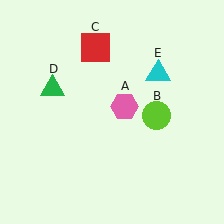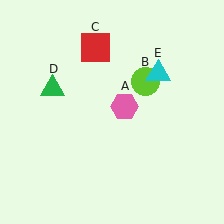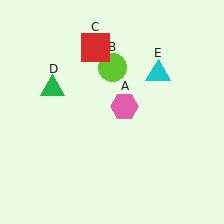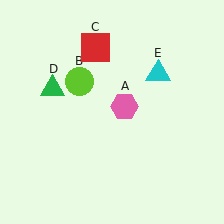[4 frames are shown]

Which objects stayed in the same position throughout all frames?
Pink hexagon (object A) and red square (object C) and green triangle (object D) and cyan triangle (object E) remained stationary.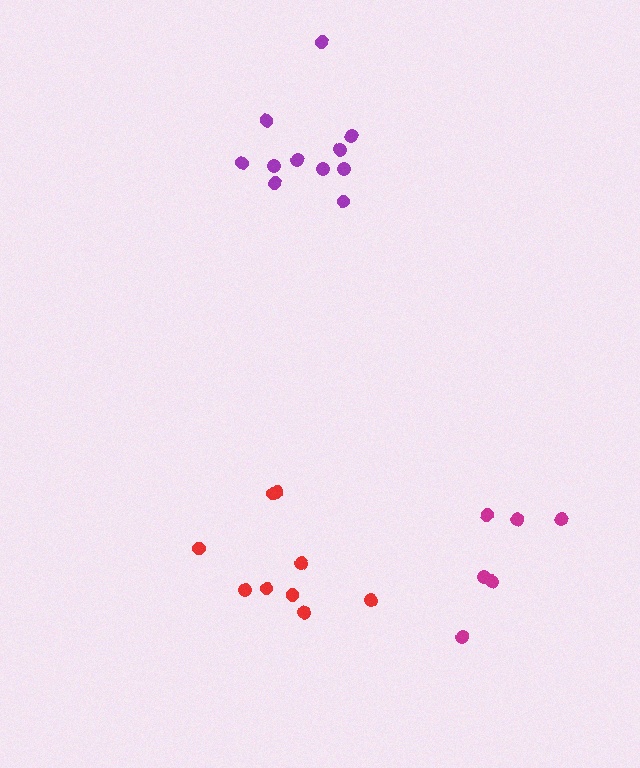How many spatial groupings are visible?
There are 3 spatial groupings.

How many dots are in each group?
Group 1: 9 dots, Group 2: 6 dots, Group 3: 11 dots (26 total).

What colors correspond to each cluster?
The clusters are colored: red, magenta, purple.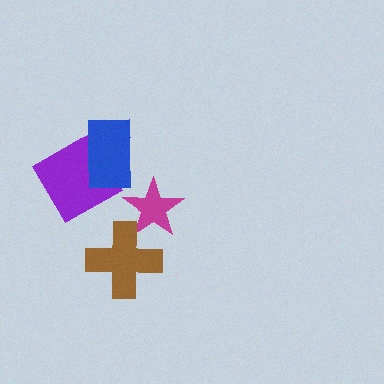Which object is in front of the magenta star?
The brown cross is in front of the magenta star.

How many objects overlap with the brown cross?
1 object overlaps with the brown cross.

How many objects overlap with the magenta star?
1 object overlaps with the magenta star.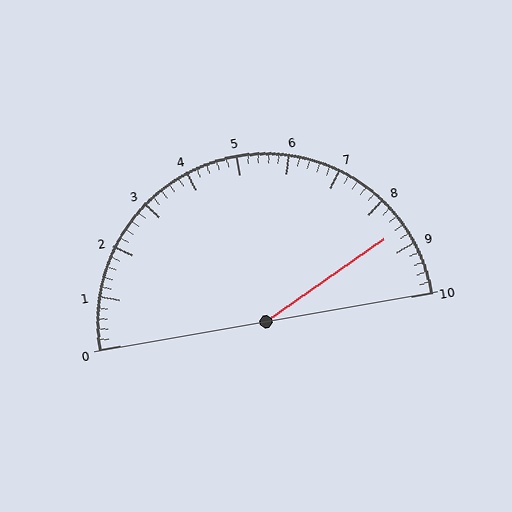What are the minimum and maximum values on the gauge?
The gauge ranges from 0 to 10.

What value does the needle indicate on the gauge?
The needle indicates approximately 8.6.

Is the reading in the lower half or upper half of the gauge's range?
The reading is in the upper half of the range (0 to 10).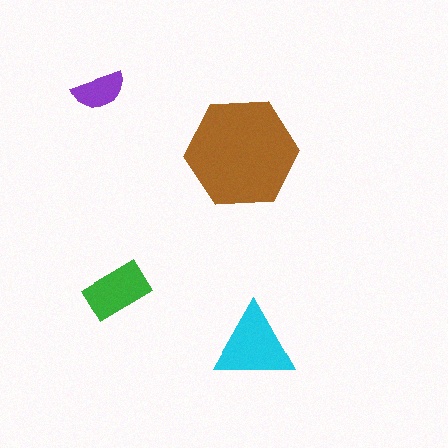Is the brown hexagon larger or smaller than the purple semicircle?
Larger.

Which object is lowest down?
The cyan triangle is bottommost.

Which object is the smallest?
The purple semicircle.